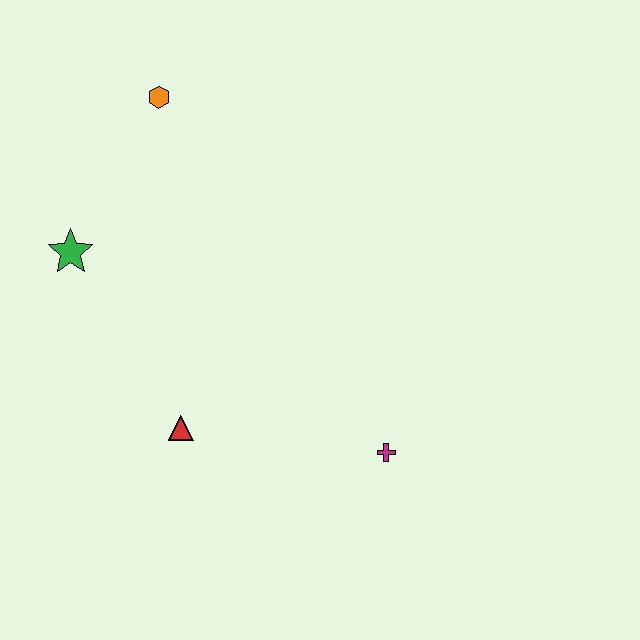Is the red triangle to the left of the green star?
No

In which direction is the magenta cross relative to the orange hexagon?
The magenta cross is below the orange hexagon.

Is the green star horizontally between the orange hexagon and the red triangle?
No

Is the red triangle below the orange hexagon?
Yes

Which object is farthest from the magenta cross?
The orange hexagon is farthest from the magenta cross.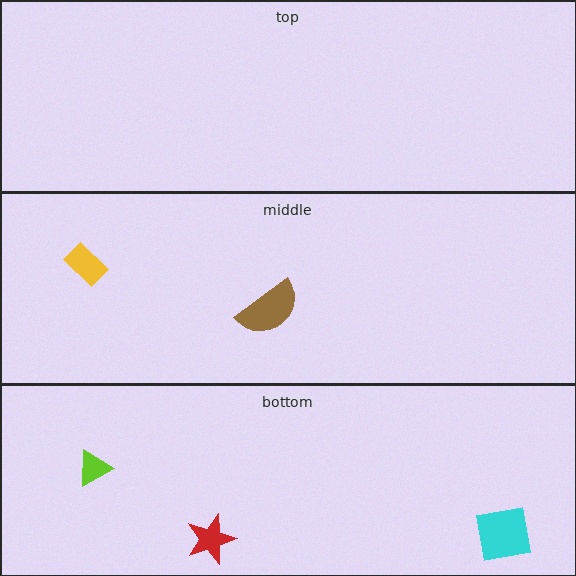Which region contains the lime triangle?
The bottom region.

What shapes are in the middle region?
The brown semicircle, the yellow rectangle.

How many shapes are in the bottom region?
3.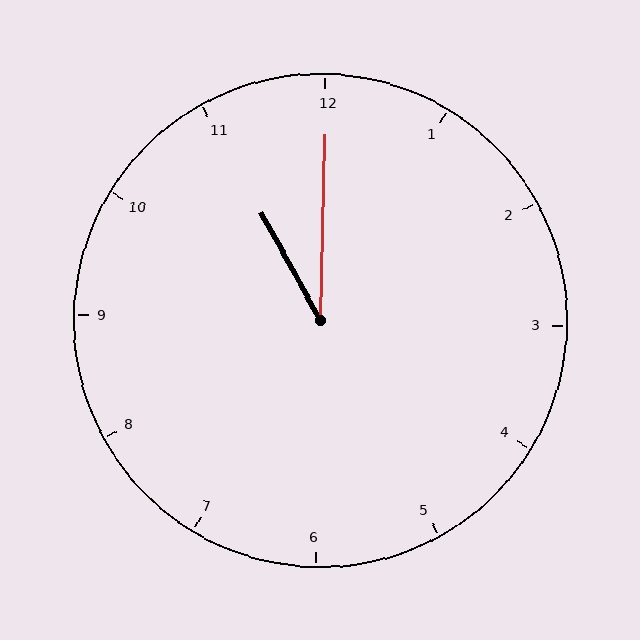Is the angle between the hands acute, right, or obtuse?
It is acute.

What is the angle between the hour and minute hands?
Approximately 30 degrees.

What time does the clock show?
11:00.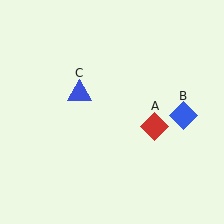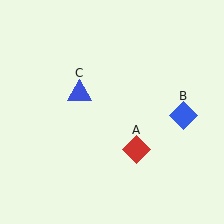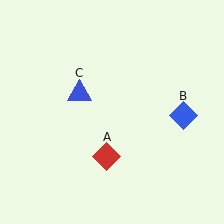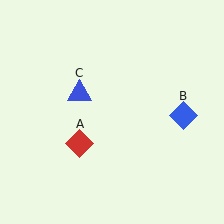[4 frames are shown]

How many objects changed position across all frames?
1 object changed position: red diamond (object A).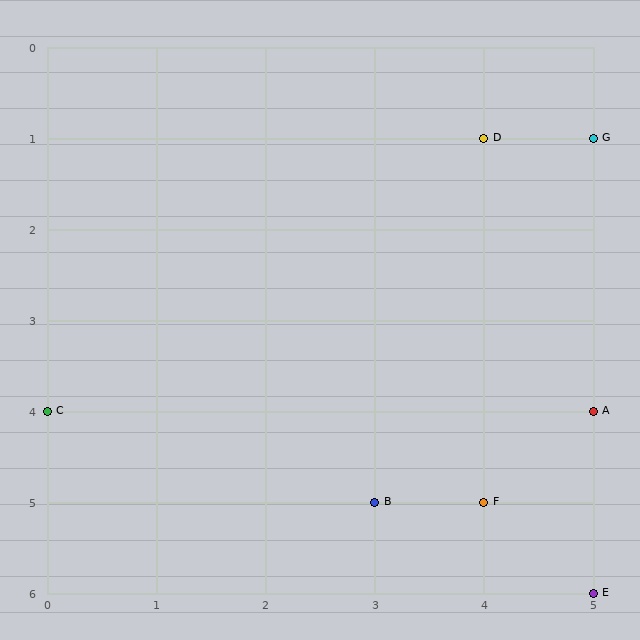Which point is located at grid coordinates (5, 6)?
Point E is at (5, 6).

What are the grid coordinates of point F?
Point F is at grid coordinates (4, 5).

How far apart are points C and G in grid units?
Points C and G are 5 columns and 3 rows apart (about 5.8 grid units diagonally).